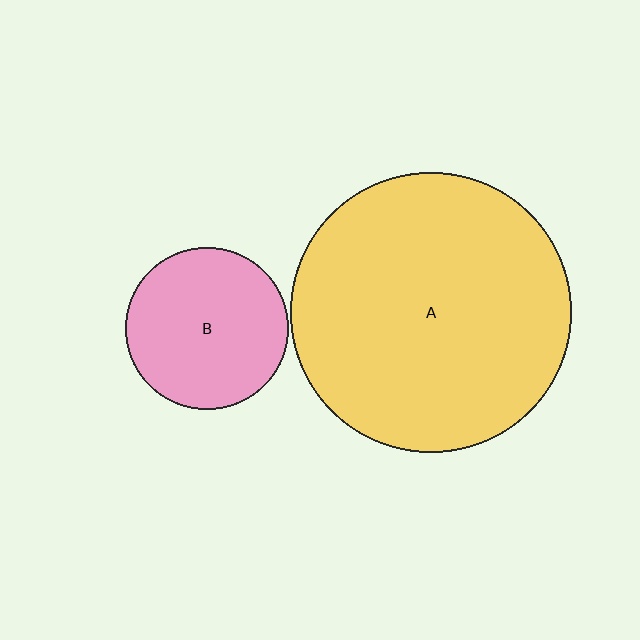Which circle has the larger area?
Circle A (yellow).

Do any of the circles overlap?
No, none of the circles overlap.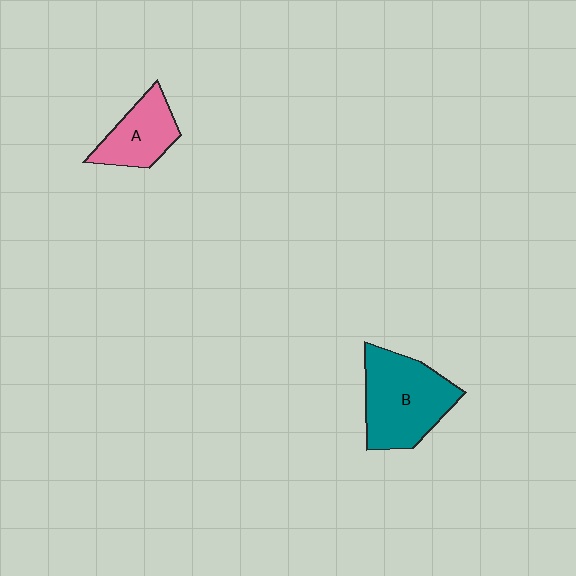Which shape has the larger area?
Shape B (teal).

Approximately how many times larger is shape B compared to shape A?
Approximately 1.7 times.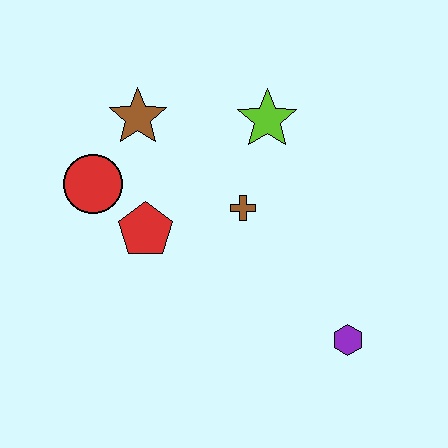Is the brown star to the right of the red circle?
Yes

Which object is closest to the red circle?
The red pentagon is closest to the red circle.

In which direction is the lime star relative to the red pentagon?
The lime star is to the right of the red pentagon.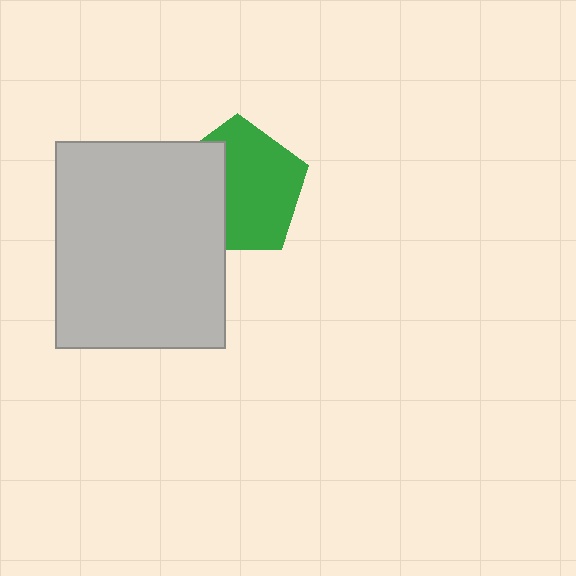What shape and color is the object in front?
The object in front is a light gray rectangle.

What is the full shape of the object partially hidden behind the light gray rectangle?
The partially hidden object is a green pentagon.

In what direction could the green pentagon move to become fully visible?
The green pentagon could move right. That would shift it out from behind the light gray rectangle entirely.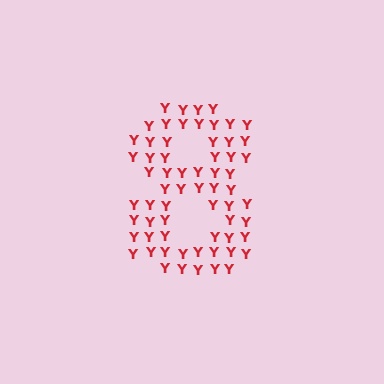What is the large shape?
The large shape is the digit 8.